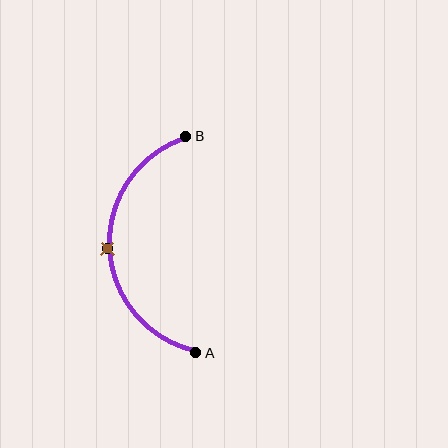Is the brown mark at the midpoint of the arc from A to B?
Yes. The brown mark lies on the arc at equal arc-length from both A and B — it is the arc midpoint.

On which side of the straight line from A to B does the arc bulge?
The arc bulges to the left of the straight line connecting A and B.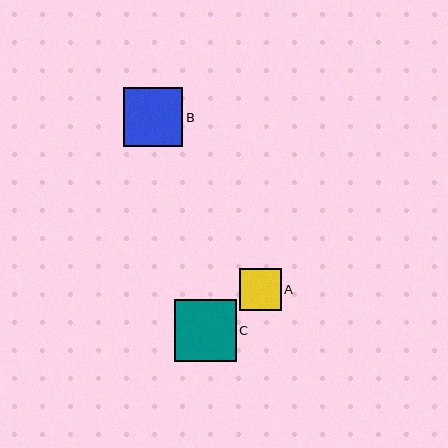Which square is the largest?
Square C is the largest with a size of approximately 62 pixels.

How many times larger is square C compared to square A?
Square C is approximately 1.5 times the size of square A.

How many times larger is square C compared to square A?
Square C is approximately 1.5 times the size of square A.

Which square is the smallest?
Square A is the smallest with a size of approximately 42 pixels.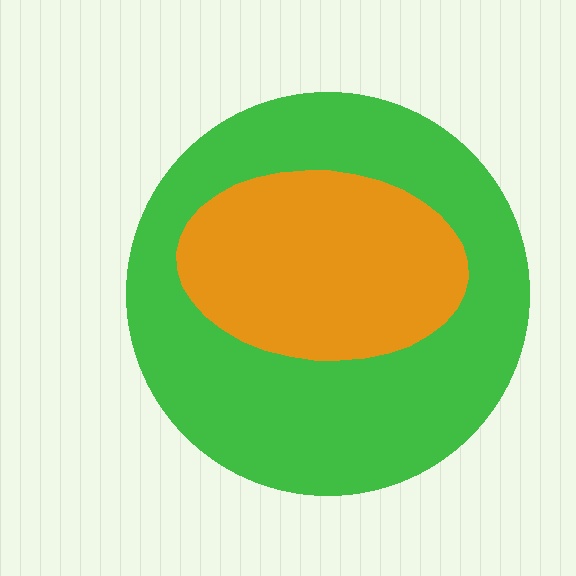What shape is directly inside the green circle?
The orange ellipse.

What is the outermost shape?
The green circle.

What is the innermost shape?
The orange ellipse.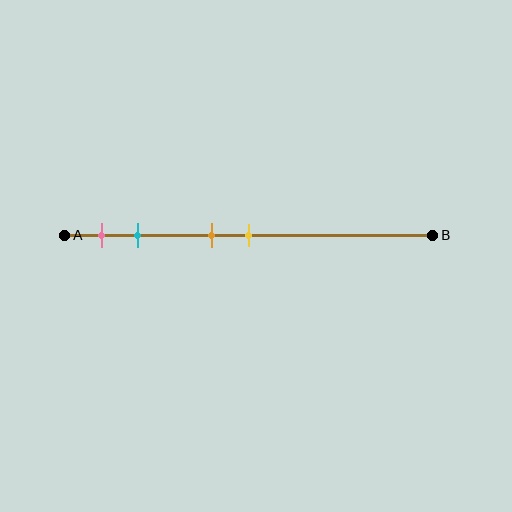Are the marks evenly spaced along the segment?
No, the marks are not evenly spaced.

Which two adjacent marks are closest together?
The orange and yellow marks are the closest adjacent pair.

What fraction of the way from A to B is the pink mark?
The pink mark is approximately 10% (0.1) of the way from A to B.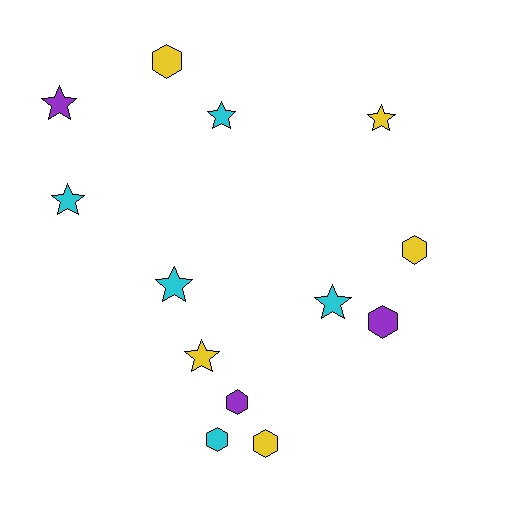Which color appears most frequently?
Yellow, with 5 objects.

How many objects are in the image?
There are 13 objects.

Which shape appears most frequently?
Star, with 7 objects.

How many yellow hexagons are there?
There are 3 yellow hexagons.